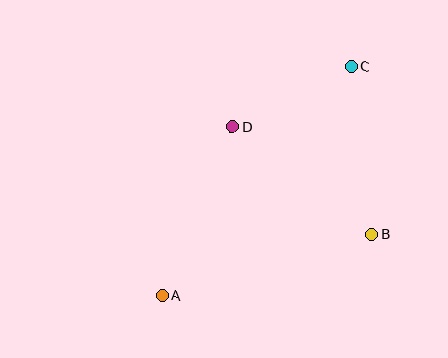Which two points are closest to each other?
Points C and D are closest to each other.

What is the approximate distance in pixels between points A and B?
The distance between A and B is approximately 219 pixels.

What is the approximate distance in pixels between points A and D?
The distance between A and D is approximately 183 pixels.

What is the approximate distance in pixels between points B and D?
The distance between B and D is approximately 176 pixels.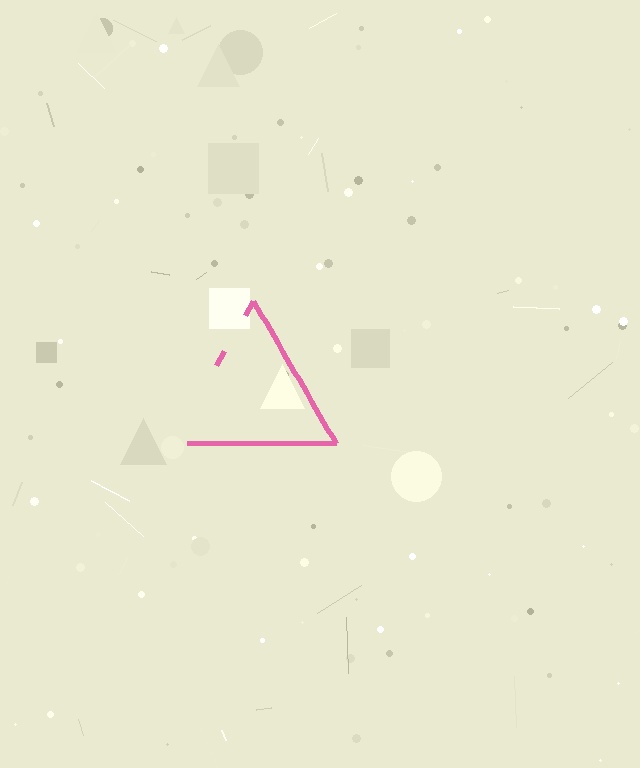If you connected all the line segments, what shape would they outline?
They would outline a triangle.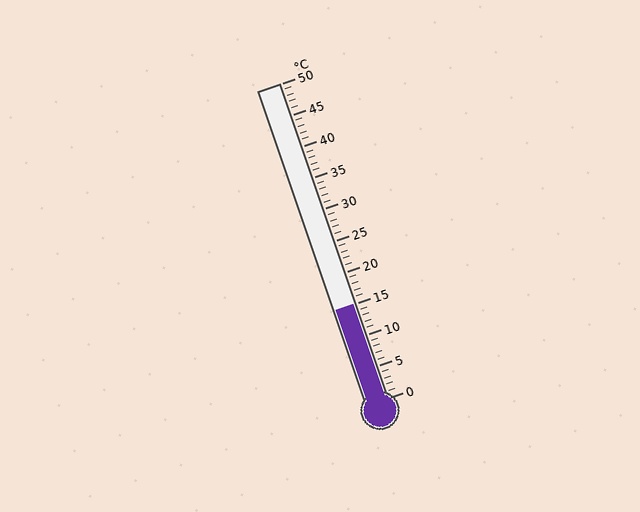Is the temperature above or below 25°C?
The temperature is below 25°C.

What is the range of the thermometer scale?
The thermometer scale ranges from 0°C to 50°C.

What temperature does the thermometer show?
The thermometer shows approximately 15°C.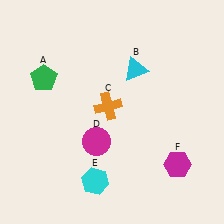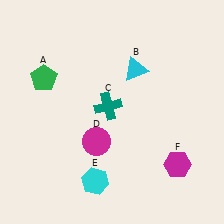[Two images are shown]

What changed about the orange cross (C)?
In Image 1, C is orange. In Image 2, it changed to teal.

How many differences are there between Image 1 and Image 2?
There is 1 difference between the two images.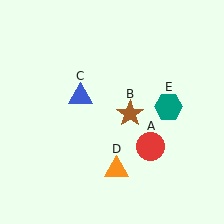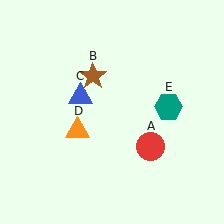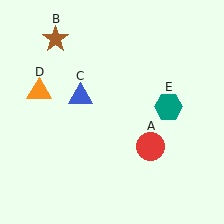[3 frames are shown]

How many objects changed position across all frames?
2 objects changed position: brown star (object B), orange triangle (object D).